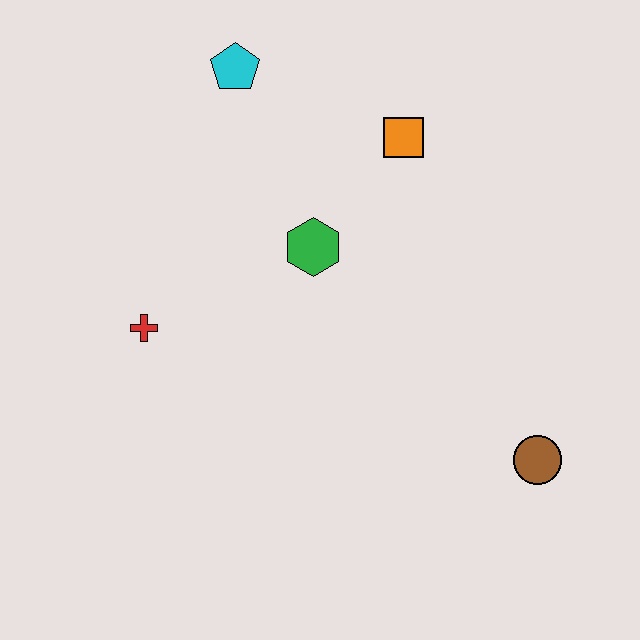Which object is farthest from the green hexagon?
The brown circle is farthest from the green hexagon.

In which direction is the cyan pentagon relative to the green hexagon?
The cyan pentagon is above the green hexagon.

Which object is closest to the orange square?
The green hexagon is closest to the orange square.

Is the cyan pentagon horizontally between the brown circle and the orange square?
No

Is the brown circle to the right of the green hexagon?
Yes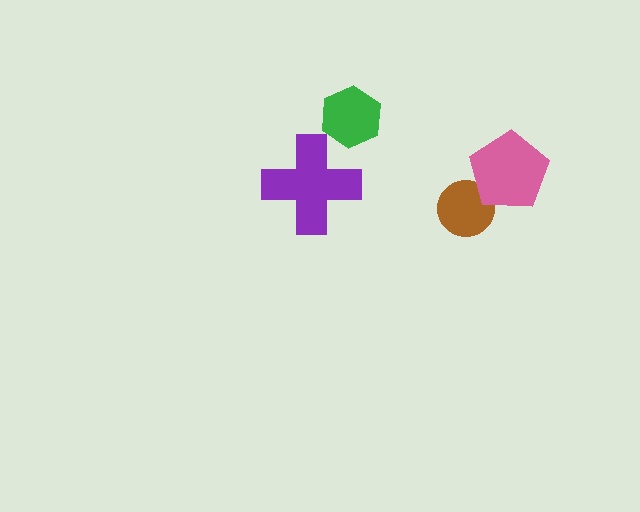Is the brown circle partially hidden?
Yes, it is partially covered by another shape.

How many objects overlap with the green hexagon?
0 objects overlap with the green hexagon.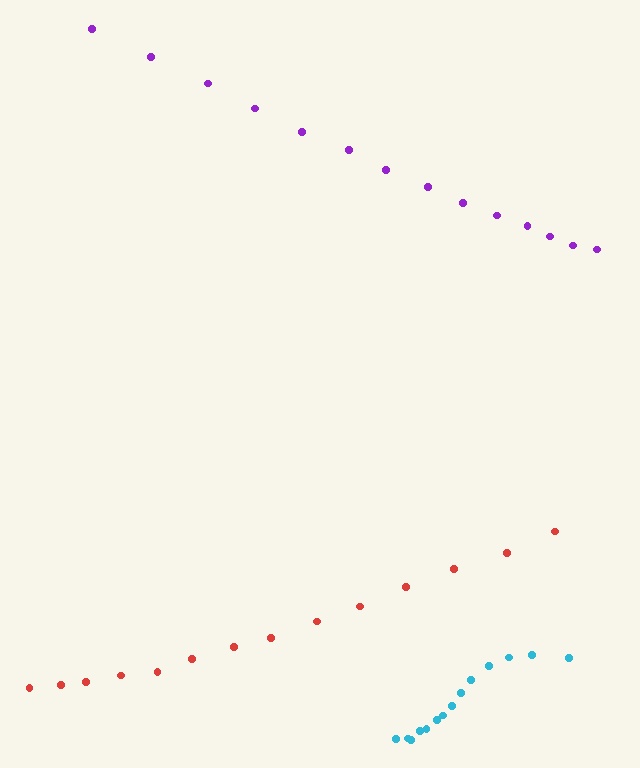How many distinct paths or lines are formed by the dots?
There are 3 distinct paths.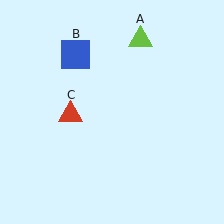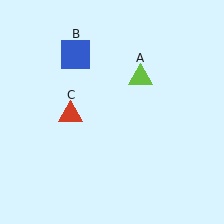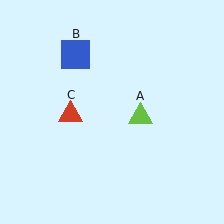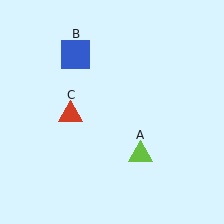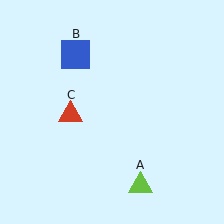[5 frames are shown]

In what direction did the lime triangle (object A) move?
The lime triangle (object A) moved down.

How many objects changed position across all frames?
1 object changed position: lime triangle (object A).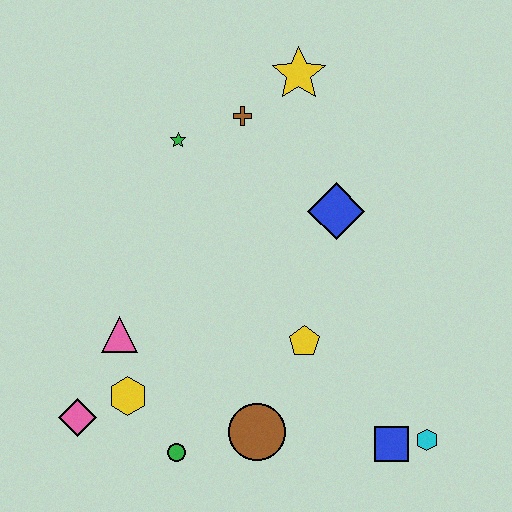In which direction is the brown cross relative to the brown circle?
The brown cross is above the brown circle.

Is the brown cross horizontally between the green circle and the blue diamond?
Yes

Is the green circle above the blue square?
No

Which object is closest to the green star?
The brown cross is closest to the green star.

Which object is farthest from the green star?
The cyan hexagon is farthest from the green star.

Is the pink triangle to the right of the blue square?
No